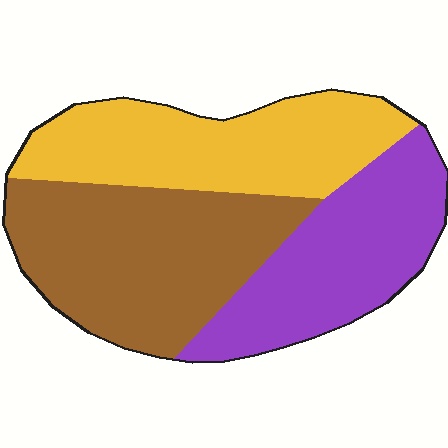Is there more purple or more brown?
Brown.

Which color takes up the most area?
Brown, at roughly 40%.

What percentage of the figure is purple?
Purple covers about 30% of the figure.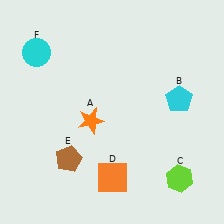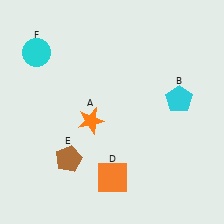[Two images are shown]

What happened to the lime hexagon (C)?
The lime hexagon (C) was removed in Image 2. It was in the bottom-right area of Image 1.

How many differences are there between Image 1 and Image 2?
There is 1 difference between the two images.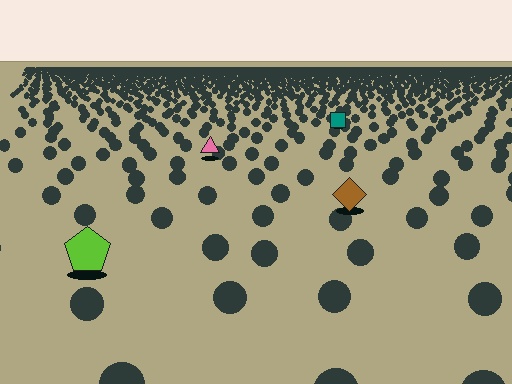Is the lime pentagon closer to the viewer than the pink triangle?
Yes. The lime pentagon is closer — you can tell from the texture gradient: the ground texture is coarser near it.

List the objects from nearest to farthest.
From nearest to farthest: the lime pentagon, the brown diamond, the pink triangle, the teal square.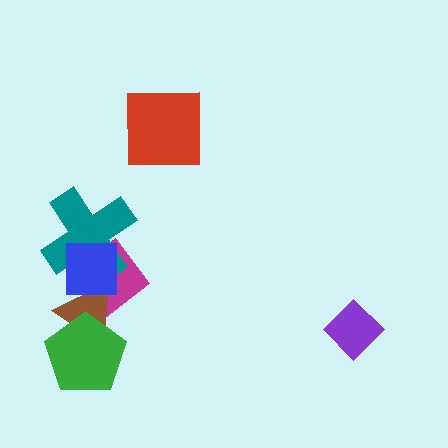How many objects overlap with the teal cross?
2 objects overlap with the teal cross.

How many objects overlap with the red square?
0 objects overlap with the red square.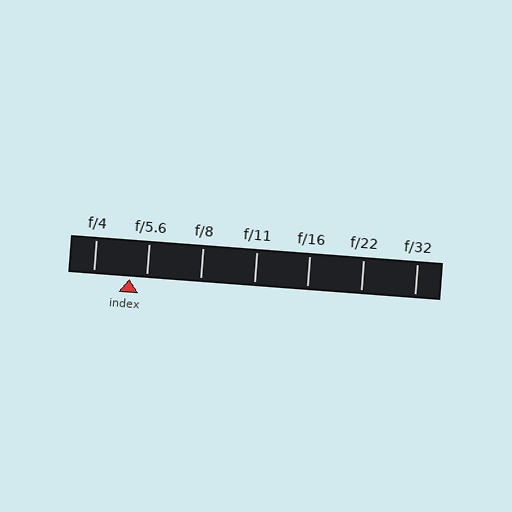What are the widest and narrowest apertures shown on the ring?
The widest aperture shown is f/4 and the narrowest is f/32.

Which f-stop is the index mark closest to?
The index mark is closest to f/5.6.